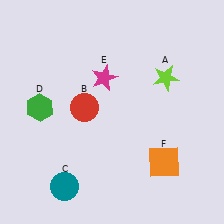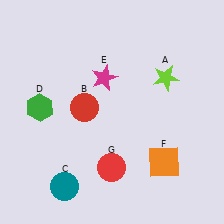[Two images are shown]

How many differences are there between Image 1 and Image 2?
There is 1 difference between the two images.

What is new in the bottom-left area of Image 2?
A red circle (G) was added in the bottom-left area of Image 2.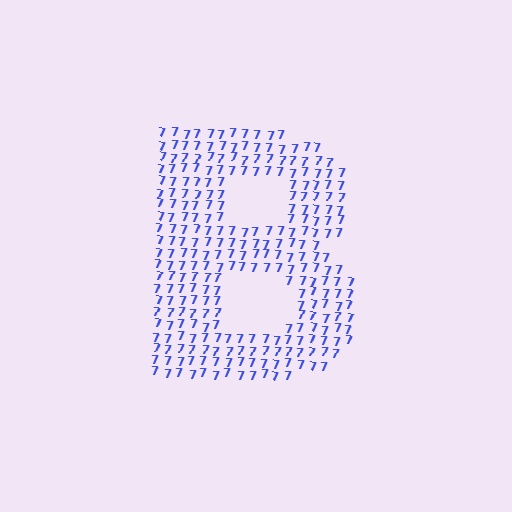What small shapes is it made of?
It is made of small digit 7's.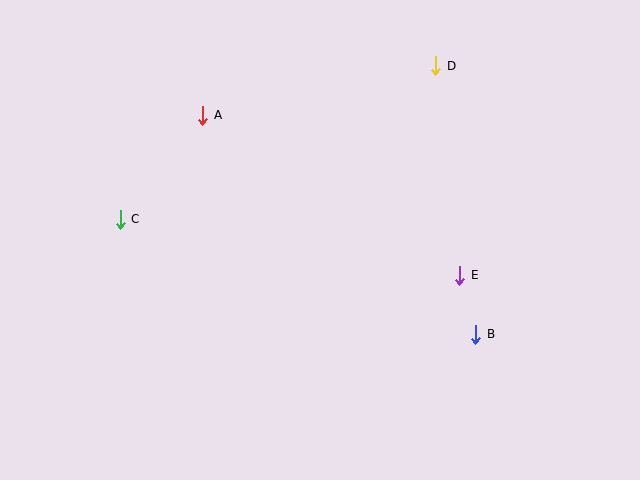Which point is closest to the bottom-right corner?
Point B is closest to the bottom-right corner.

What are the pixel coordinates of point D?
Point D is at (436, 66).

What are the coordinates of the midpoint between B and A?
The midpoint between B and A is at (339, 225).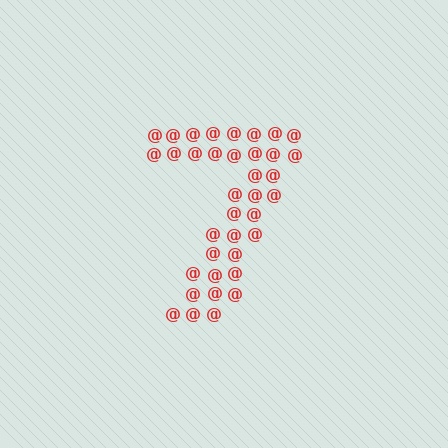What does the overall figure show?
The overall figure shows the digit 7.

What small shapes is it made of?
It is made of small at signs.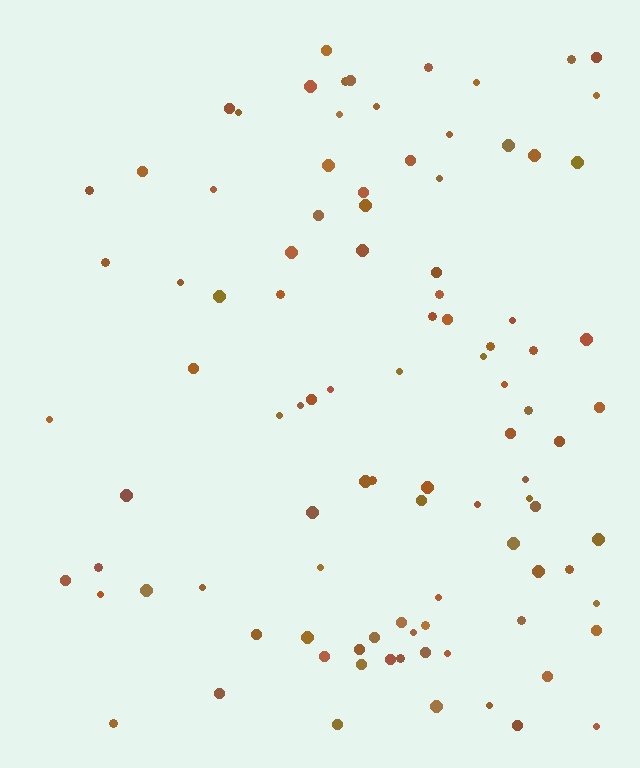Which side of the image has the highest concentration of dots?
The right.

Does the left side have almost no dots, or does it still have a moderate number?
Still a moderate number, just noticeably fewer than the right.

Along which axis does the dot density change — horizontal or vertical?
Horizontal.